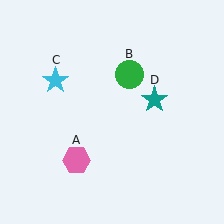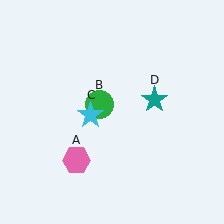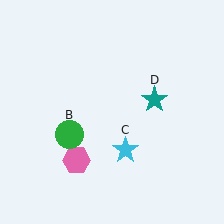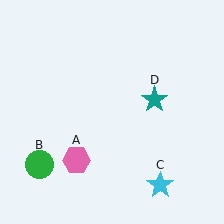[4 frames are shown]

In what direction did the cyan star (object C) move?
The cyan star (object C) moved down and to the right.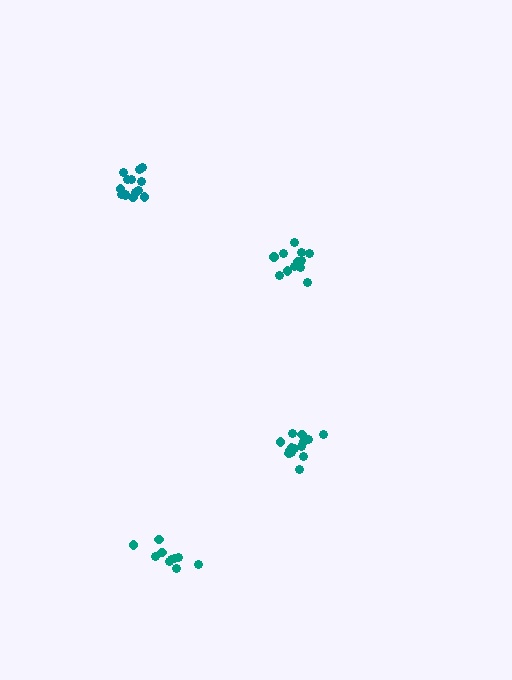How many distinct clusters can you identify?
There are 4 distinct clusters.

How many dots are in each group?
Group 1: 14 dots, Group 2: 14 dots, Group 3: 10 dots, Group 4: 12 dots (50 total).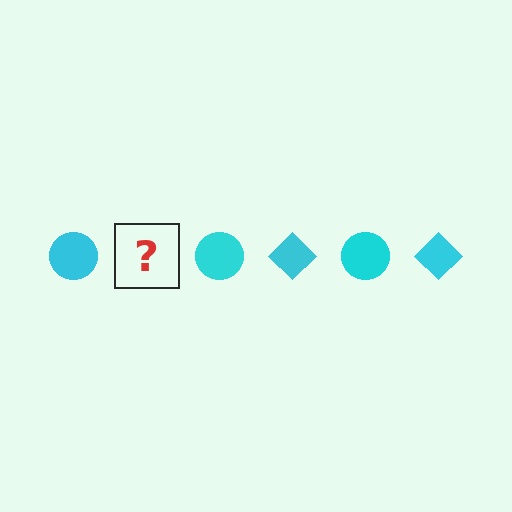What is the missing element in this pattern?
The missing element is a cyan diamond.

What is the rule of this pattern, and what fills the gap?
The rule is that the pattern cycles through circle, diamond shapes in cyan. The gap should be filled with a cyan diamond.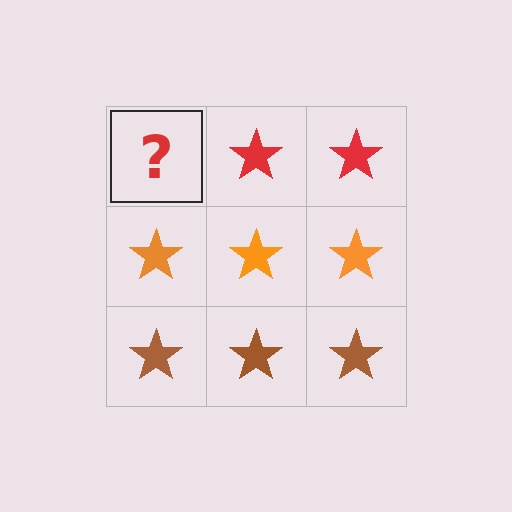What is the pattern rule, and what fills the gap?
The rule is that each row has a consistent color. The gap should be filled with a red star.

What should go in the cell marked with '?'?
The missing cell should contain a red star.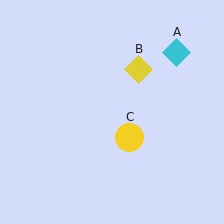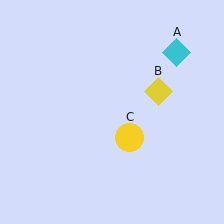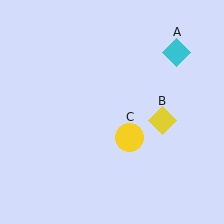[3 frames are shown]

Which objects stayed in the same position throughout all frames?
Cyan diamond (object A) and yellow circle (object C) remained stationary.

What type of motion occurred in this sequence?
The yellow diamond (object B) rotated clockwise around the center of the scene.